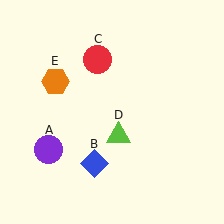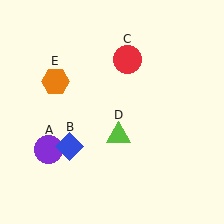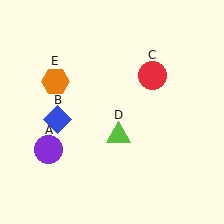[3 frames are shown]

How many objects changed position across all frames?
2 objects changed position: blue diamond (object B), red circle (object C).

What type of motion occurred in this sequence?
The blue diamond (object B), red circle (object C) rotated clockwise around the center of the scene.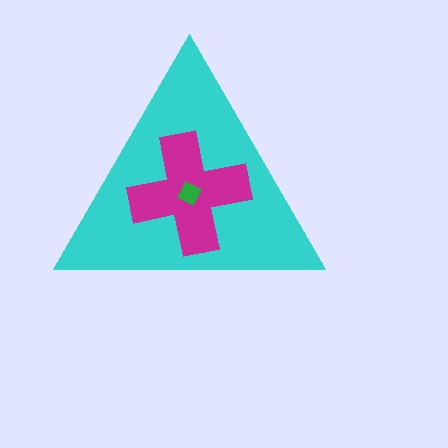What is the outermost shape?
The cyan triangle.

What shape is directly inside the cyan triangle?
The magenta cross.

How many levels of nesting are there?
3.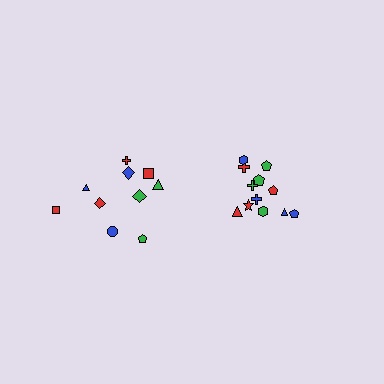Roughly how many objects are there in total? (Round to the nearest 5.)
Roughly 20 objects in total.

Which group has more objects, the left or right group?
The right group.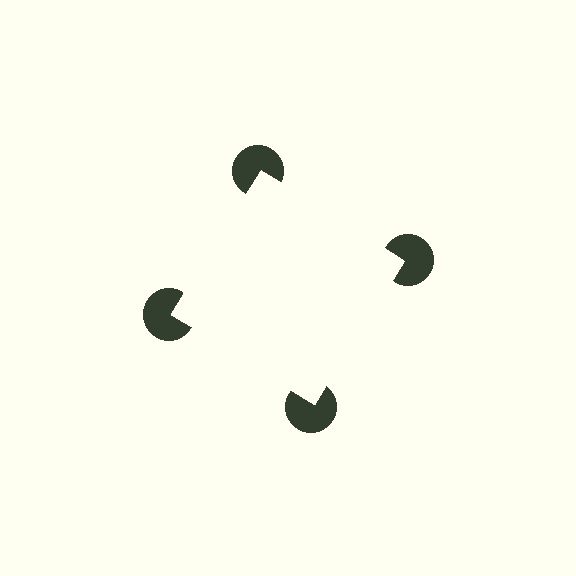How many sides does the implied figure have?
4 sides.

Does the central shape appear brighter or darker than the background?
It typically appears slightly brighter than the background, even though no actual brightness change is drawn.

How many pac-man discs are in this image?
There are 4 — one at each vertex of the illusory square.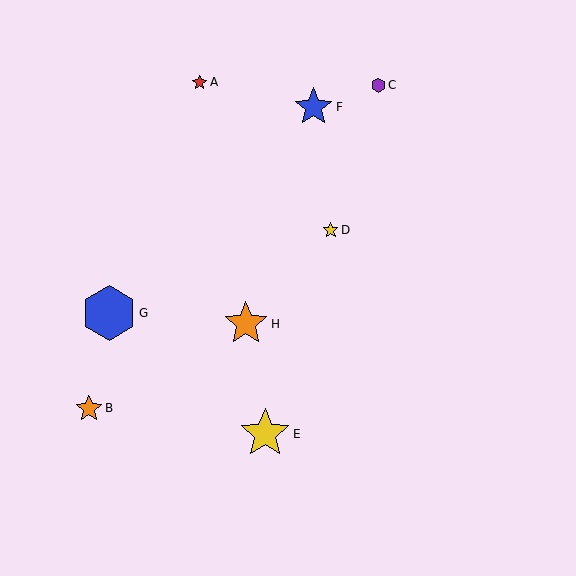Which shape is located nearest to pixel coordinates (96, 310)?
The blue hexagon (labeled G) at (109, 313) is nearest to that location.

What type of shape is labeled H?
Shape H is an orange star.